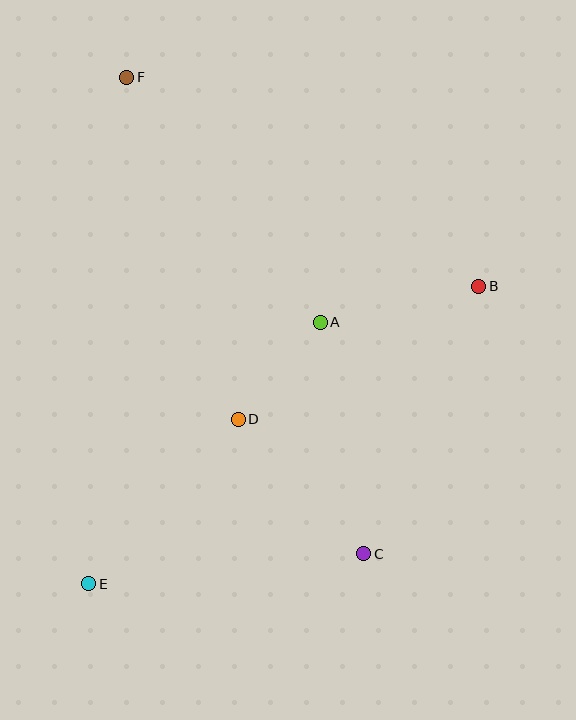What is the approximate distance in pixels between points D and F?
The distance between D and F is approximately 360 pixels.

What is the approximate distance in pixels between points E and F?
The distance between E and F is approximately 508 pixels.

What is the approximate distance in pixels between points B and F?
The distance between B and F is approximately 409 pixels.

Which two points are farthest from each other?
Points C and F are farthest from each other.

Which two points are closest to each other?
Points A and D are closest to each other.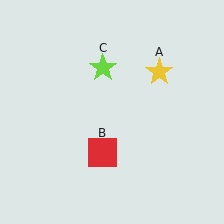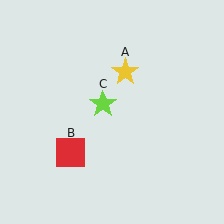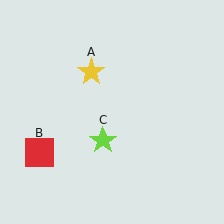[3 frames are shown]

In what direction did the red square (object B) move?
The red square (object B) moved left.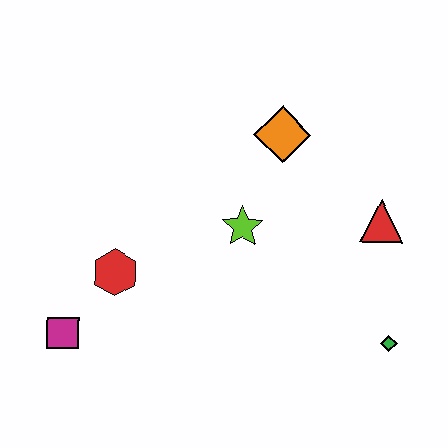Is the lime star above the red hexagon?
Yes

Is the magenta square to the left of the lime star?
Yes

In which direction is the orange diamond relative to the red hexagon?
The orange diamond is to the right of the red hexagon.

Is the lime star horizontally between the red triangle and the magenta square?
Yes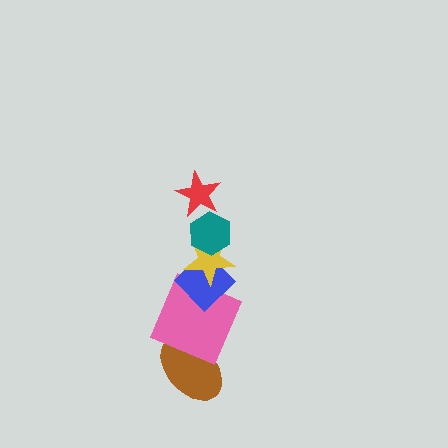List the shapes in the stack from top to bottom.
From top to bottom: the red star, the teal hexagon, the yellow star, the blue diamond, the pink square, the brown ellipse.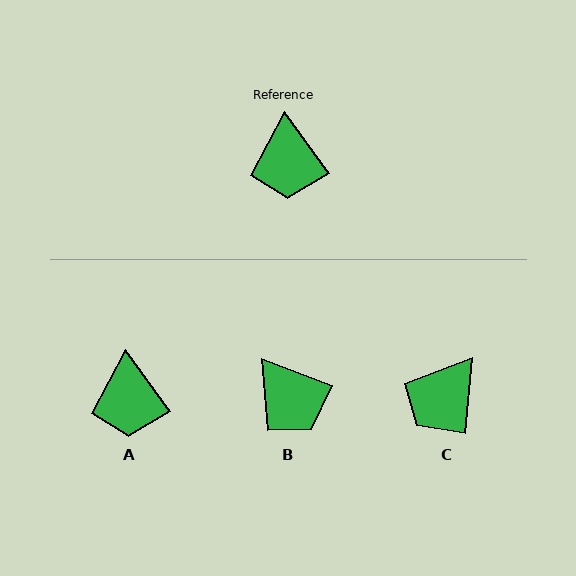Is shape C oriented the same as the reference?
No, it is off by about 42 degrees.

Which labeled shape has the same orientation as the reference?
A.